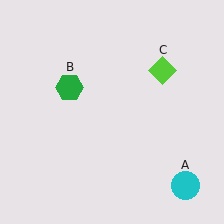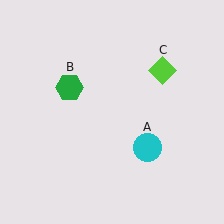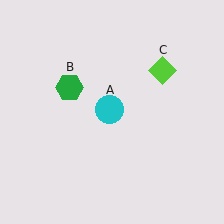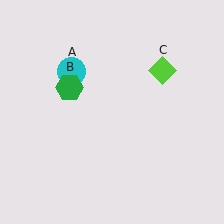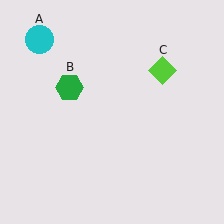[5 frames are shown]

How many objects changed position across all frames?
1 object changed position: cyan circle (object A).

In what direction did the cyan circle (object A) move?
The cyan circle (object A) moved up and to the left.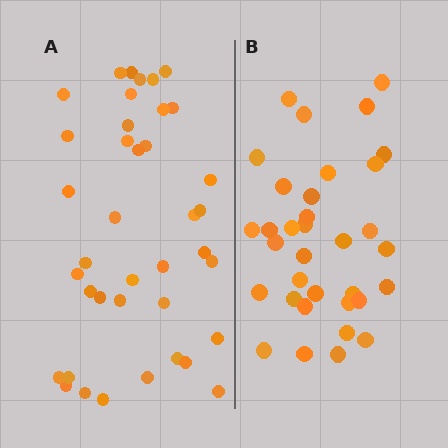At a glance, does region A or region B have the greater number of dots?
Region A (the left region) has more dots.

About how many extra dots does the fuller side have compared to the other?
Region A has about 5 more dots than region B.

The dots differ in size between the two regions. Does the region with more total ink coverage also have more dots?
No. Region B has more total ink coverage because its dots are larger, but region A actually contains more individual dots. Total area can be misleading — the number of items is what matters here.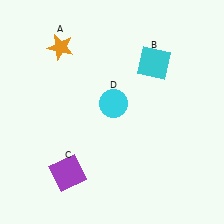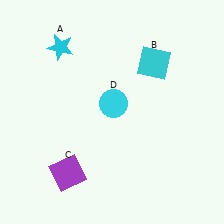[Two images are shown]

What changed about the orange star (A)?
In Image 1, A is orange. In Image 2, it changed to cyan.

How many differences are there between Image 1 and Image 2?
There is 1 difference between the two images.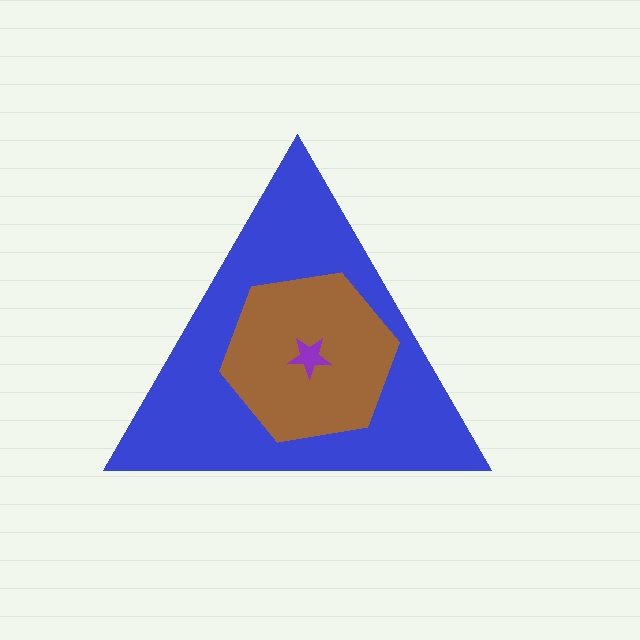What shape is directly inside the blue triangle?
The brown hexagon.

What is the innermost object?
The purple star.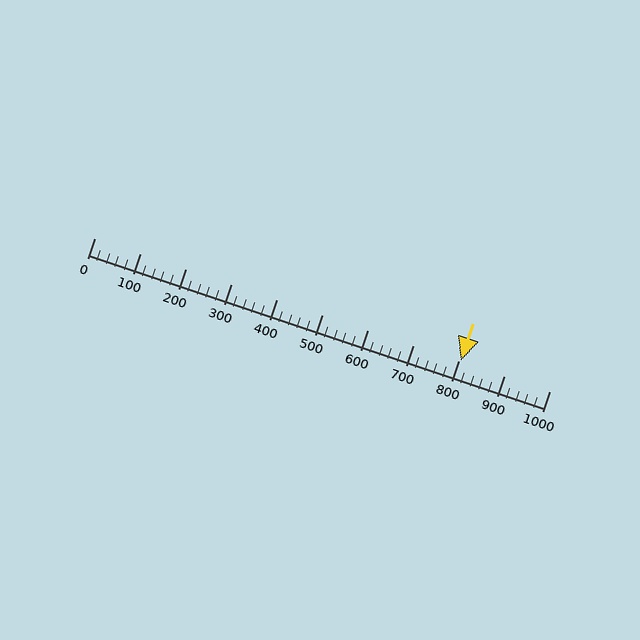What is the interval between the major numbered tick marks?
The major tick marks are spaced 100 units apart.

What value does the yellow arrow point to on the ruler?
The yellow arrow points to approximately 805.